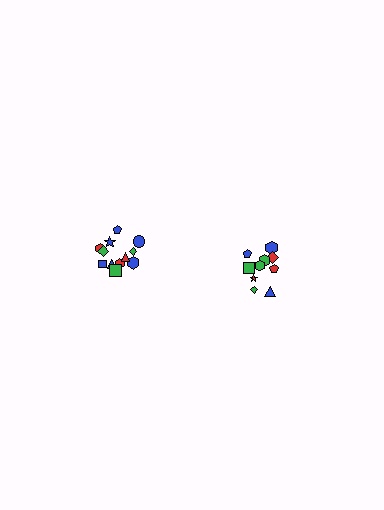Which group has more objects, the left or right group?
The left group.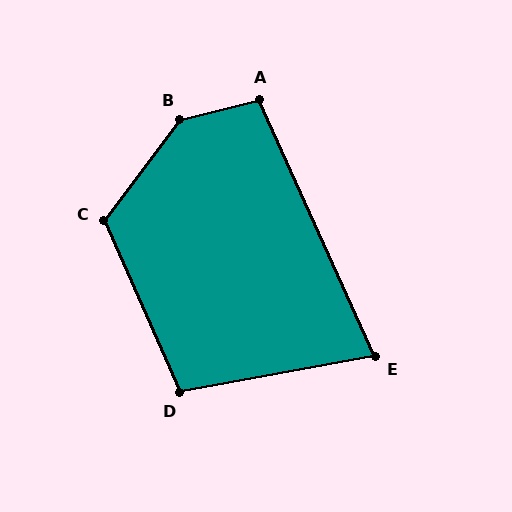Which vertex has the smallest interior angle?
E, at approximately 76 degrees.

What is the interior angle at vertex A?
Approximately 100 degrees (obtuse).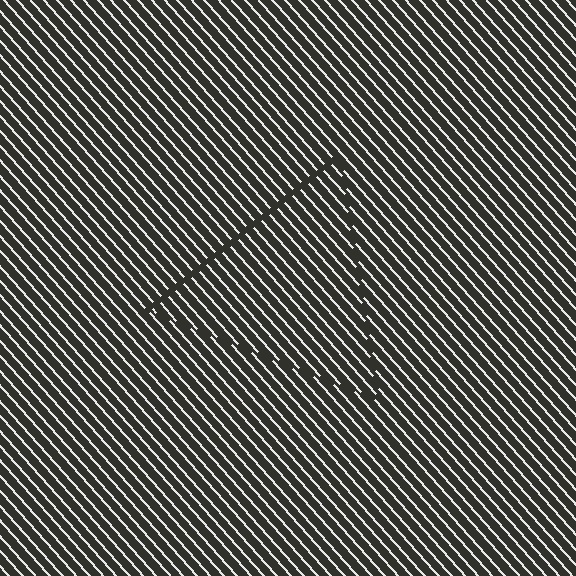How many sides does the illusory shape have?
3 sides — the line-ends trace a triangle.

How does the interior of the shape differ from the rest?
The interior of the shape contains the same grating, shifted by half a period — the contour is defined by the phase discontinuity where line-ends from the inner and outer gratings abut.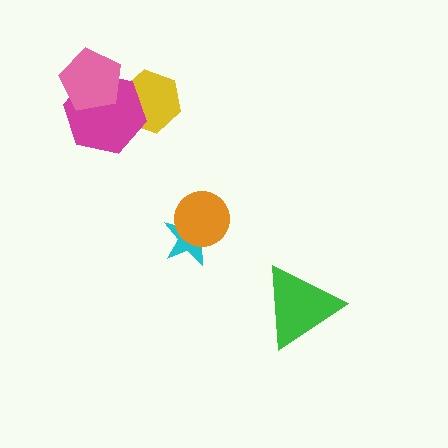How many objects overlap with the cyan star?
1 object overlaps with the cyan star.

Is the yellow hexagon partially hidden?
Yes, it is partially covered by another shape.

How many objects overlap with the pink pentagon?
1 object overlaps with the pink pentagon.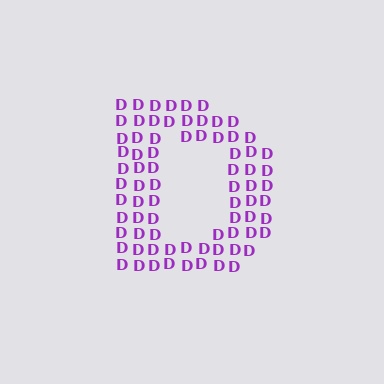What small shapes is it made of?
It is made of small letter D's.